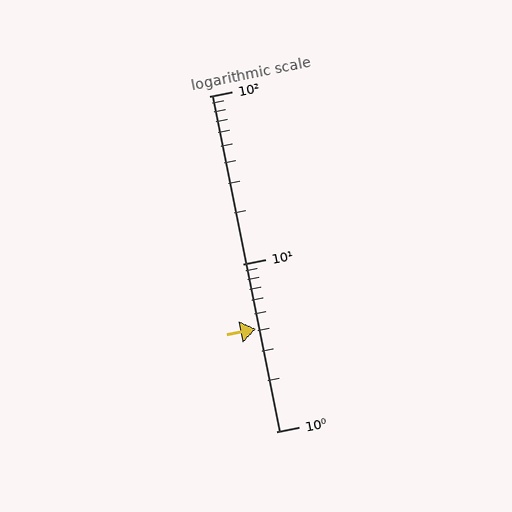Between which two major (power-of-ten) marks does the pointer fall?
The pointer is between 1 and 10.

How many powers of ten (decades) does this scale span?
The scale spans 2 decades, from 1 to 100.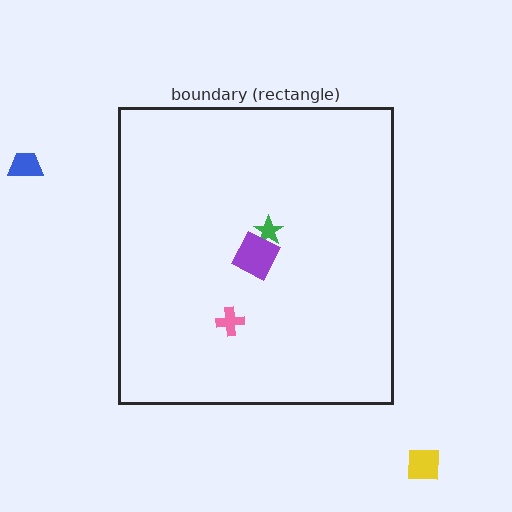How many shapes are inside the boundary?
3 inside, 2 outside.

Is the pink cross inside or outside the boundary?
Inside.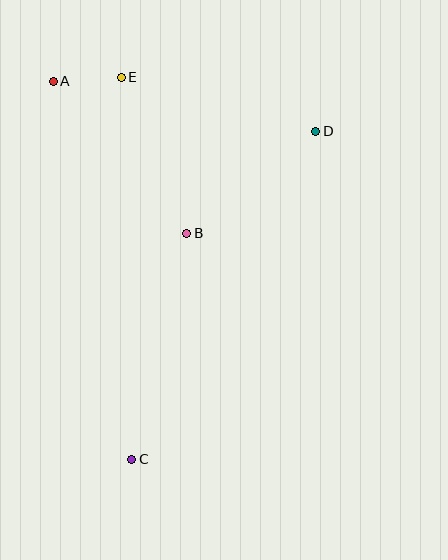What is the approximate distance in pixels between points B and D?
The distance between B and D is approximately 165 pixels.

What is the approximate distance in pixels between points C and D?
The distance between C and D is approximately 376 pixels.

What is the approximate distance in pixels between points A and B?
The distance between A and B is approximately 202 pixels.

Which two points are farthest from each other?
Points A and C are farthest from each other.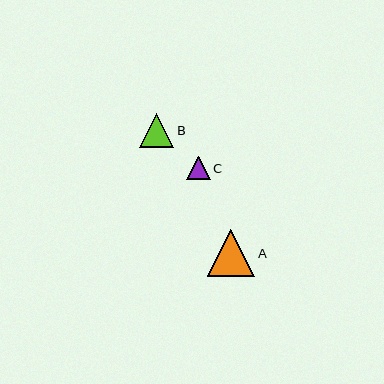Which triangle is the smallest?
Triangle C is the smallest with a size of approximately 23 pixels.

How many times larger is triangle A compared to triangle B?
Triangle A is approximately 1.4 times the size of triangle B.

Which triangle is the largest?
Triangle A is the largest with a size of approximately 47 pixels.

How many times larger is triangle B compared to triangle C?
Triangle B is approximately 1.5 times the size of triangle C.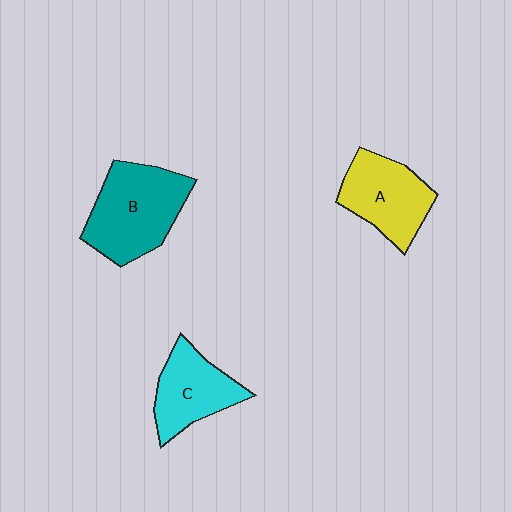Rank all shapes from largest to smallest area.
From largest to smallest: B (teal), A (yellow), C (cyan).